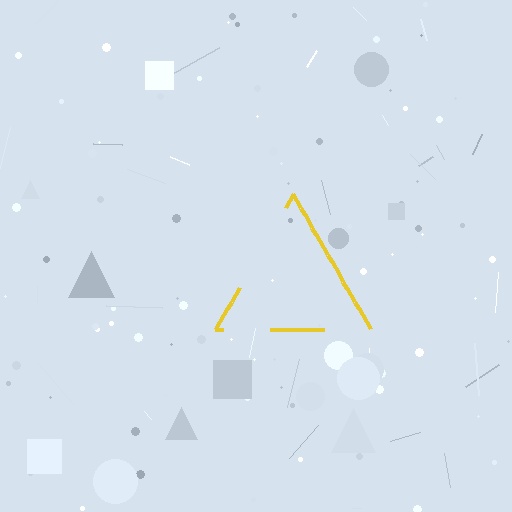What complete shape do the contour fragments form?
The contour fragments form a triangle.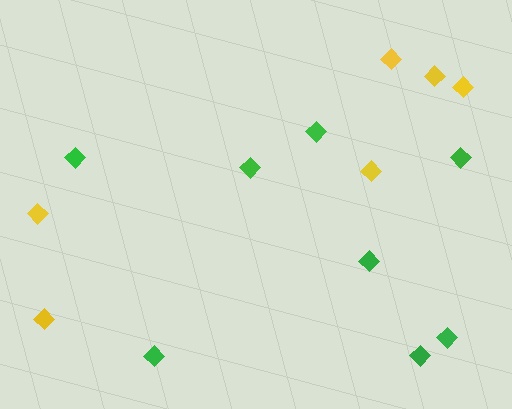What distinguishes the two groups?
There are 2 groups: one group of green diamonds (8) and one group of yellow diamonds (6).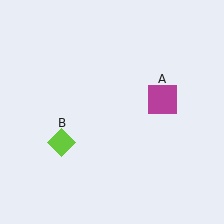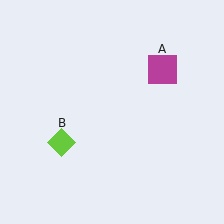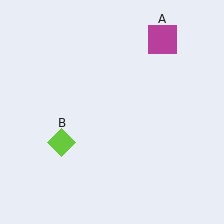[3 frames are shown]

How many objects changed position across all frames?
1 object changed position: magenta square (object A).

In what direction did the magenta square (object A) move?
The magenta square (object A) moved up.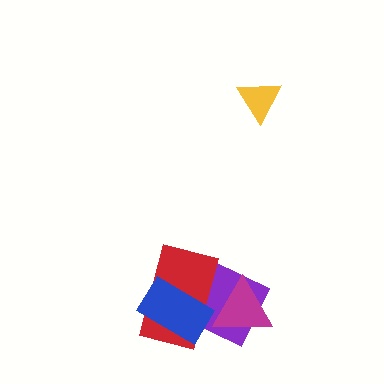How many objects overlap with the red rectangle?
3 objects overlap with the red rectangle.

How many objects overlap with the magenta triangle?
2 objects overlap with the magenta triangle.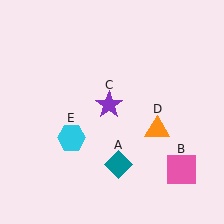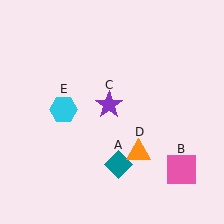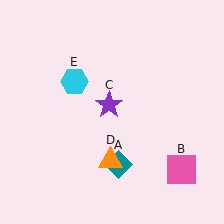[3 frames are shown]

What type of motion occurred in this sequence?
The orange triangle (object D), cyan hexagon (object E) rotated clockwise around the center of the scene.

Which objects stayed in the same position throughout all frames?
Teal diamond (object A) and pink square (object B) and purple star (object C) remained stationary.